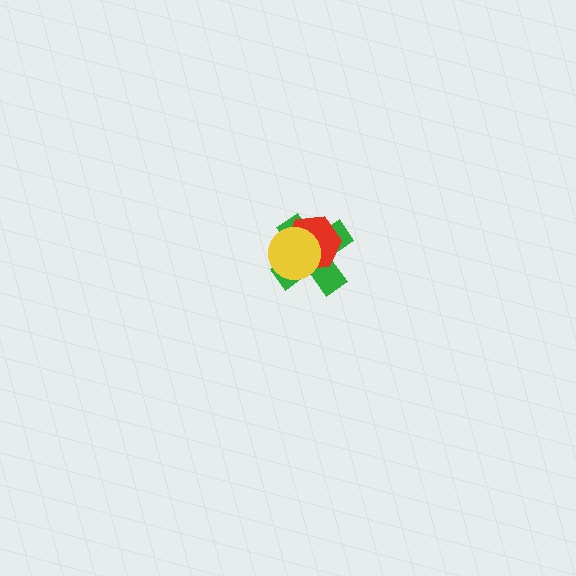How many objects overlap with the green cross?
2 objects overlap with the green cross.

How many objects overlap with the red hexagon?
2 objects overlap with the red hexagon.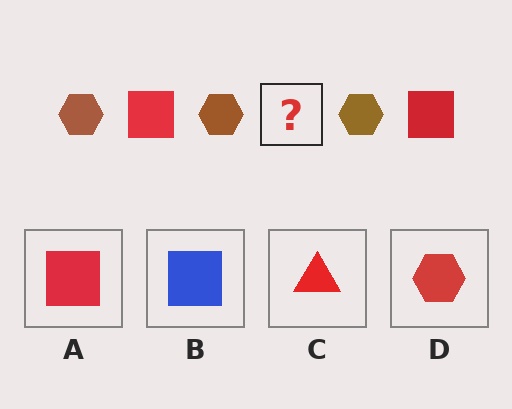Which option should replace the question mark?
Option A.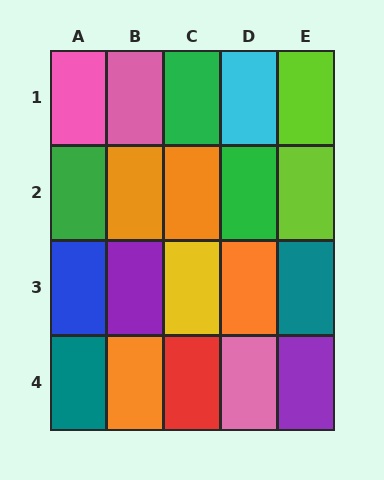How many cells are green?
3 cells are green.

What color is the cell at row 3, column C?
Yellow.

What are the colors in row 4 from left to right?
Teal, orange, red, pink, purple.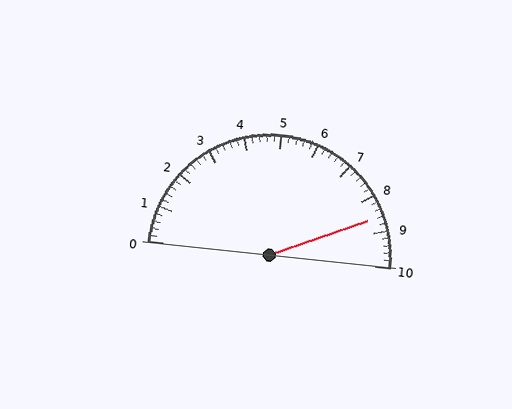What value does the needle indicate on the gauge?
The needle indicates approximately 8.6.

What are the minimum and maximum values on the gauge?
The gauge ranges from 0 to 10.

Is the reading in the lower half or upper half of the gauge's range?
The reading is in the upper half of the range (0 to 10).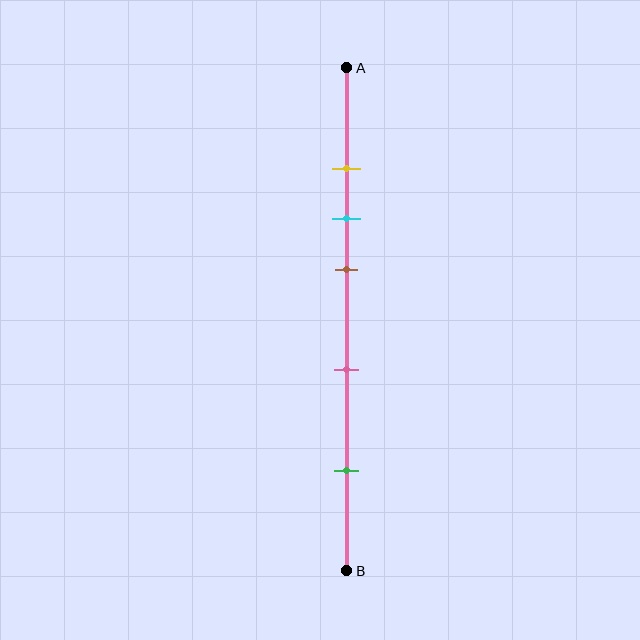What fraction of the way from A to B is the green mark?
The green mark is approximately 80% (0.8) of the way from A to B.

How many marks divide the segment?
There are 5 marks dividing the segment.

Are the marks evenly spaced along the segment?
No, the marks are not evenly spaced.